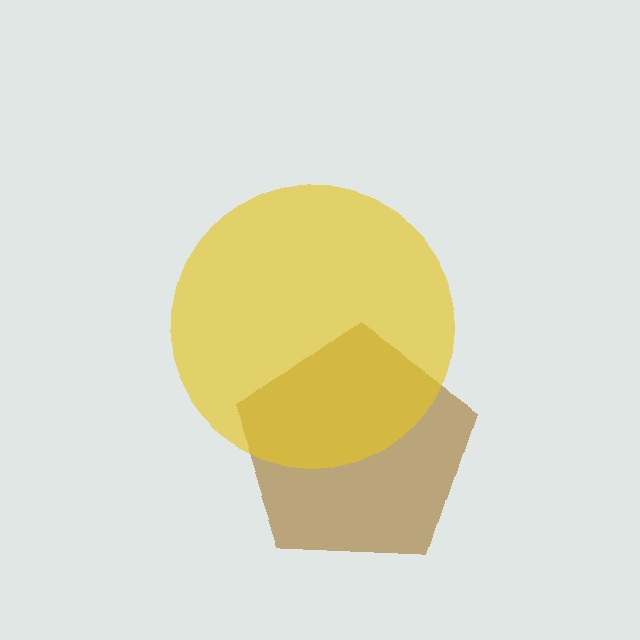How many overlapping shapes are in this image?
There are 2 overlapping shapes in the image.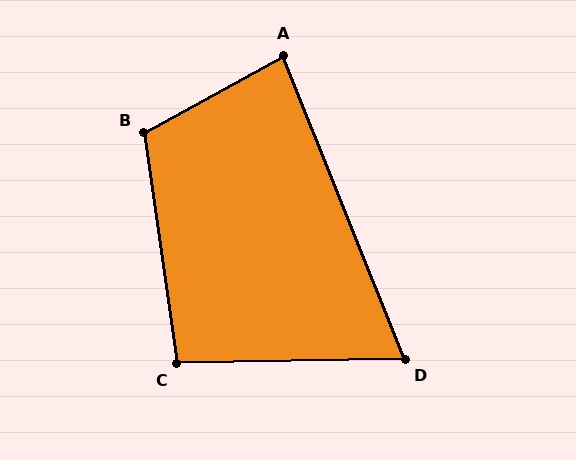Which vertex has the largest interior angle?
B, at approximately 111 degrees.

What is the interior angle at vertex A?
Approximately 83 degrees (acute).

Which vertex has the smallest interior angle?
D, at approximately 69 degrees.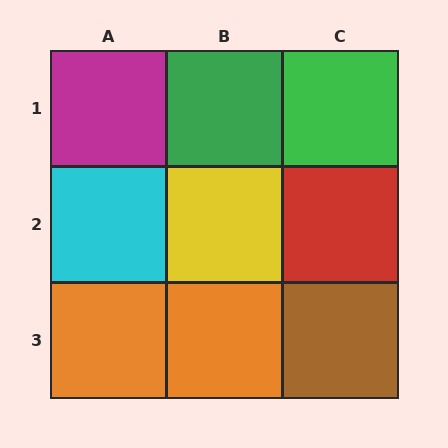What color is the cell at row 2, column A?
Cyan.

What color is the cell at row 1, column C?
Green.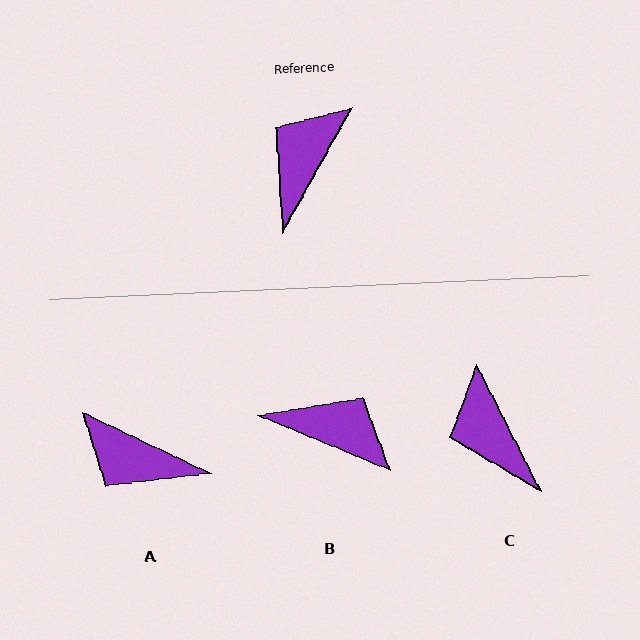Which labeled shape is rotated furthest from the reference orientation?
A, about 93 degrees away.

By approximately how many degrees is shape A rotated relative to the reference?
Approximately 93 degrees counter-clockwise.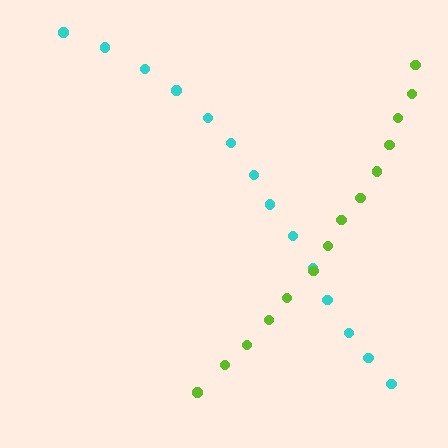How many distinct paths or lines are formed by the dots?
There are 2 distinct paths.